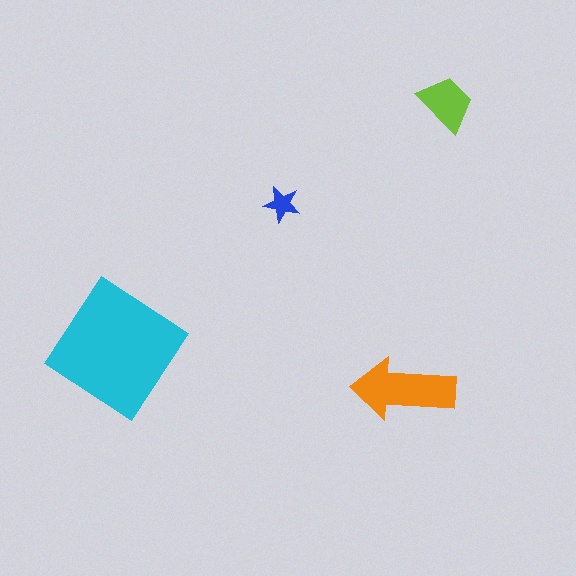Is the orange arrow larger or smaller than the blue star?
Larger.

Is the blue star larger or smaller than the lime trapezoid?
Smaller.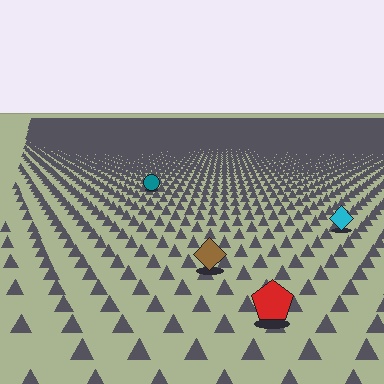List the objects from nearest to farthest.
From nearest to farthest: the red pentagon, the brown diamond, the cyan diamond, the teal circle.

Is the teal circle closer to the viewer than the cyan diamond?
No. The cyan diamond is closer — you can tell from the texture gradient: the ground texture is coarser near it.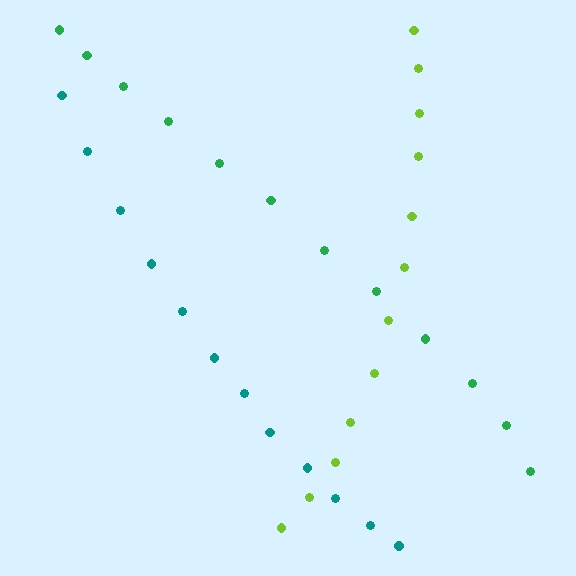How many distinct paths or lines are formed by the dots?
There are 3 distinct paths.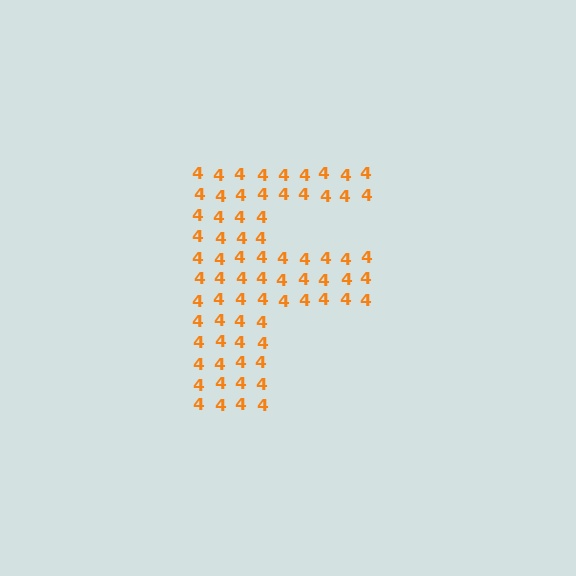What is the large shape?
The large shape is the letter F.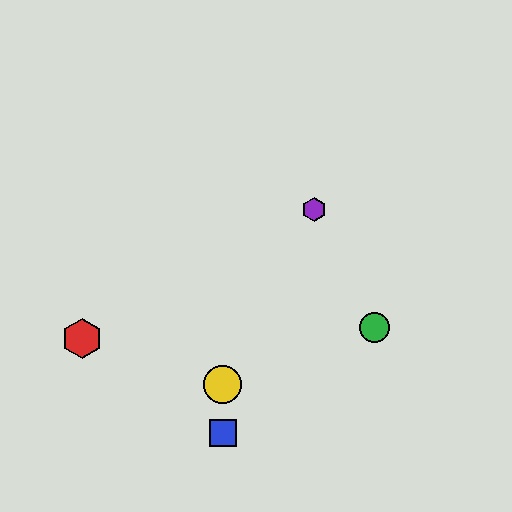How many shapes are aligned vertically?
2 shapes (the blue square, the yellow circle) are aligned vertically.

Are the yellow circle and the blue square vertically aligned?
Yes, both are at x≈223.